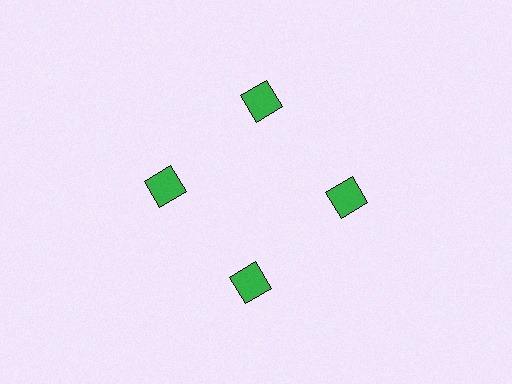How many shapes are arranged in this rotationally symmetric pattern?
There are 4 shapes, arranged in 4 groups of 1.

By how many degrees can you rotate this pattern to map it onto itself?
The pattern maps onto itself every 90 degrees of rotation.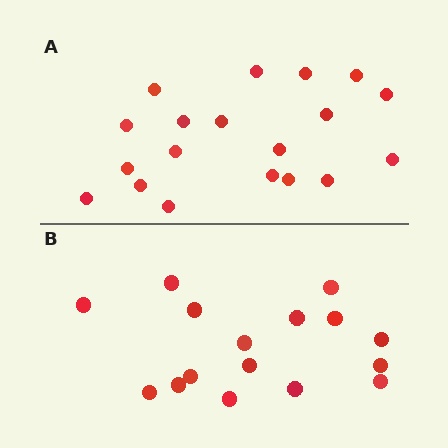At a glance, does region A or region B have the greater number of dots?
Region A (the top region) has more dots.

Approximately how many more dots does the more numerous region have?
Region A has just a few more — roughly 2 or 3 more dots than region B.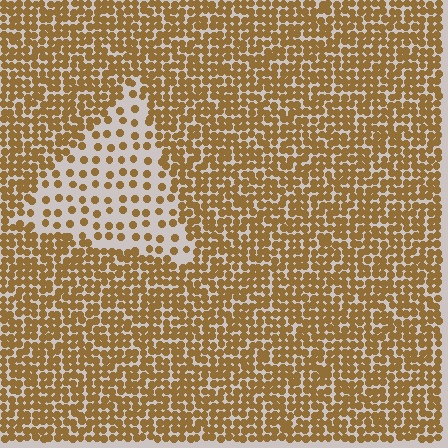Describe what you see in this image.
The image contains small brown elements arranged at two different densities. A triangle-shaped region is visible where the elements are less densely packed than the surrounding area.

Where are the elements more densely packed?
The elements are more densely packed outside the triangle boundary.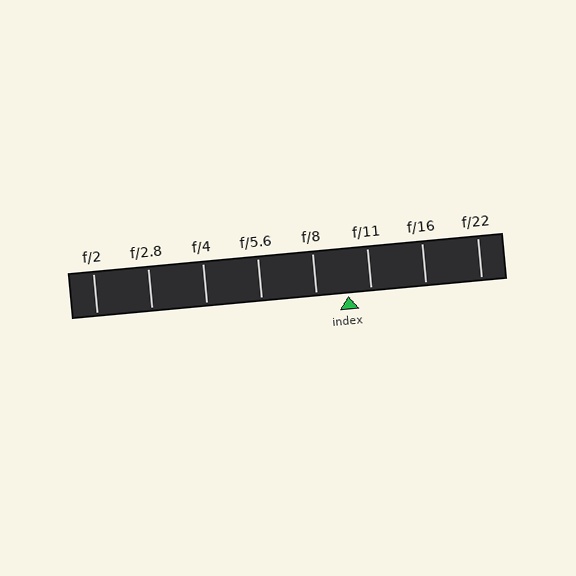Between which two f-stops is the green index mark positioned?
The index mark is between f/8 and f/11.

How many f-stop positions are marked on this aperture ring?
There are 8 f-stop positions marked.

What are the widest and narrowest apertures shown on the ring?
The widest aperture shown is f/2 and the narrowest is f/22.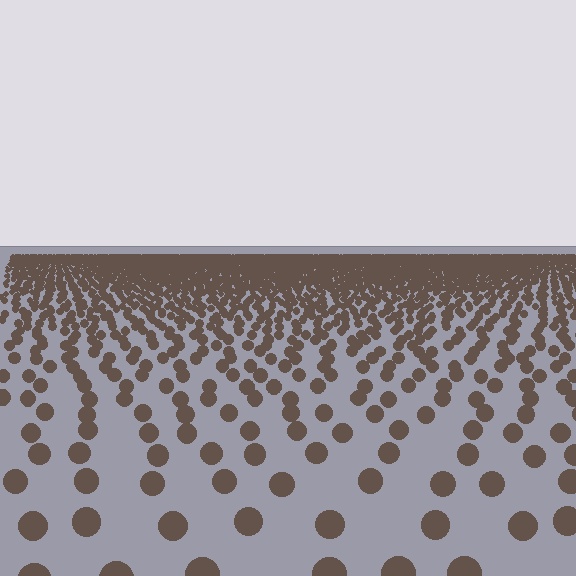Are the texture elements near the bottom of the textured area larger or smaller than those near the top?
Larger. Near the bottom, elements are closer to the viewer and appear at a bigger on-screen size.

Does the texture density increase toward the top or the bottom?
Density increases toward the top.